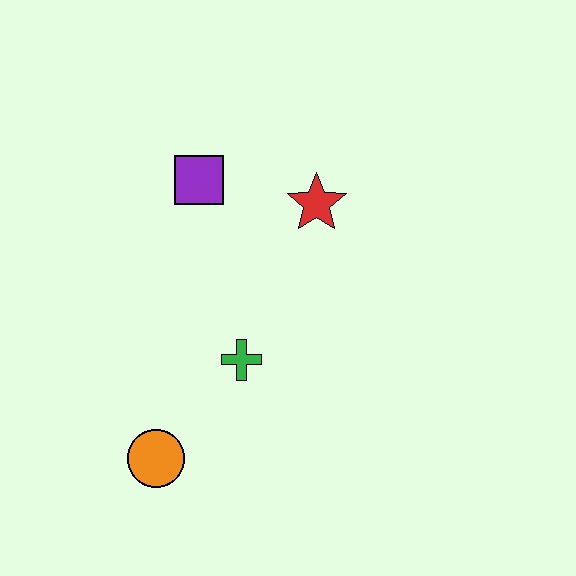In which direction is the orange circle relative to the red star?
The orange circle is below the red star.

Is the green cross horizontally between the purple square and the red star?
Yes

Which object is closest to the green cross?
The orange circle is closest to the green cross.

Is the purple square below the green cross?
No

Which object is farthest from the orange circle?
The red star is farthest from the orange circle.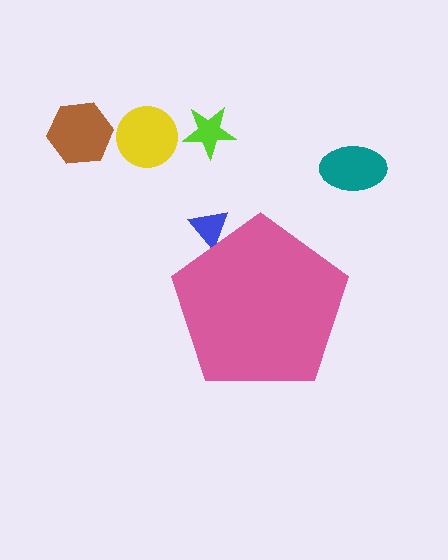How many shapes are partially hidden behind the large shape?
1 shape is partially hidden.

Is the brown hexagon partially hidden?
No, the brown hexagon is fully visible.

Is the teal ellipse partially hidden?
No, the teal ellipse is fully visible.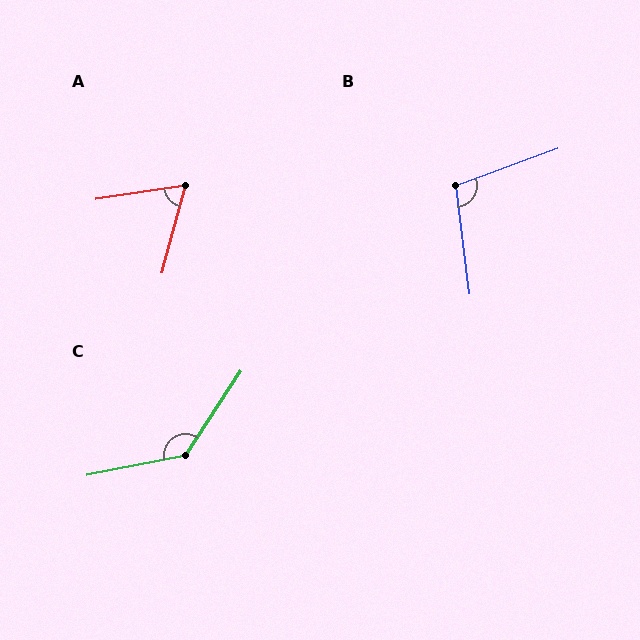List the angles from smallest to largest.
A (67°), B (103°), C (134°).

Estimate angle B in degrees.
Approximately 103 degrees.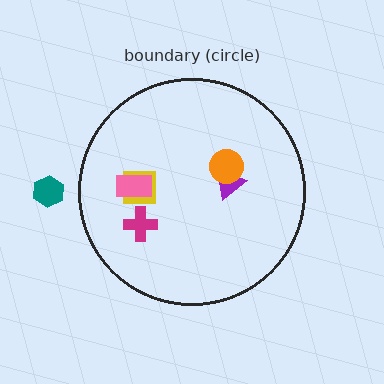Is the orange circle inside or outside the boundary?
Inside.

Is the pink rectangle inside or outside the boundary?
Inside.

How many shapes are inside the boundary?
5 inside, 1 outside.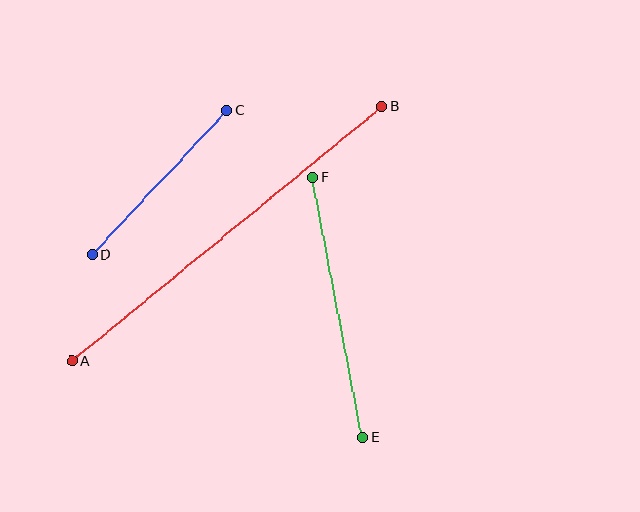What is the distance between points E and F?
The distance is approximately 265 pixels.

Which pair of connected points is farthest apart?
Points A and B are farthest apart.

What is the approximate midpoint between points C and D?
The midpoint is at approximately (160, 183) pixels.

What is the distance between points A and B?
The distance is approximately 401 pixels.